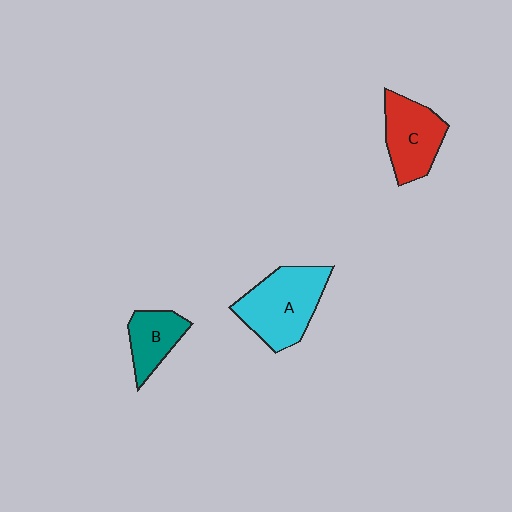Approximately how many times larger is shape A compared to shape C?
Approximately 1.3 times.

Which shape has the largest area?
Shape A (cyan).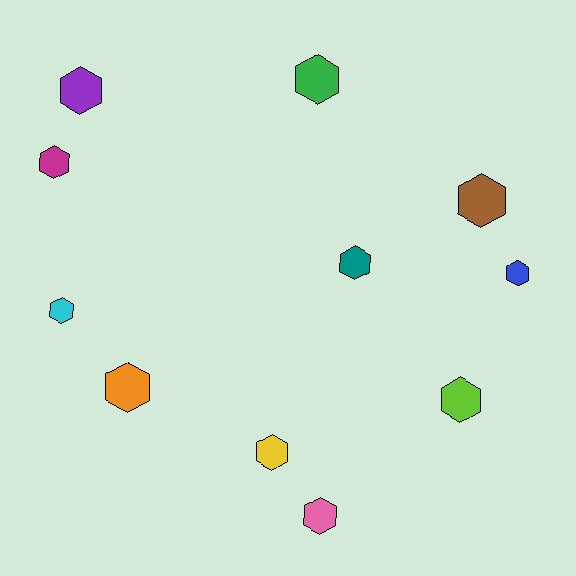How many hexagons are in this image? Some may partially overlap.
There are 11 hexagons.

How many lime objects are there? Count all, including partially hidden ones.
There is 1 lime object.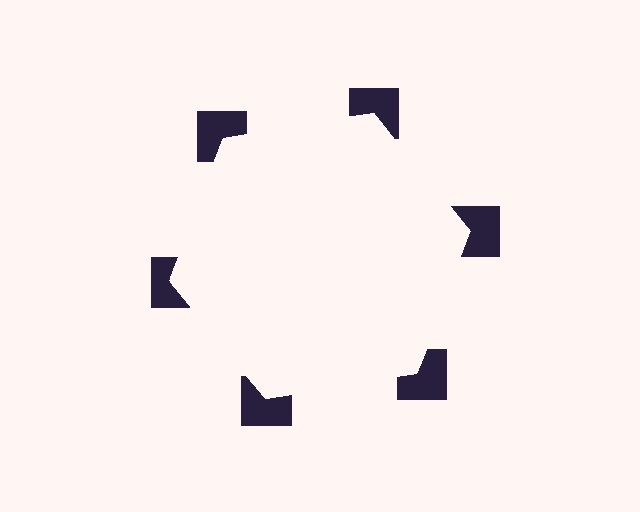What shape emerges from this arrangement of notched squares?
An illusory hexagon — its edges are inferred from the aligned wedge cuts in the notched squares, not physically drawn.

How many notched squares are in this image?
There are 6 — one at each vertex of the illusory hexagon.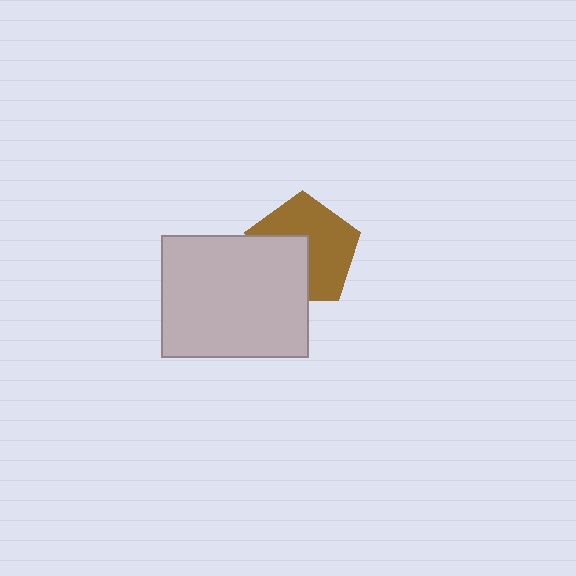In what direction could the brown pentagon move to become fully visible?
The brown pentagon could move toward the upper-right. That would shift it out from behind the light gray rectangle entirely.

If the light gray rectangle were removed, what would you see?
You would see the complete brown pentagon.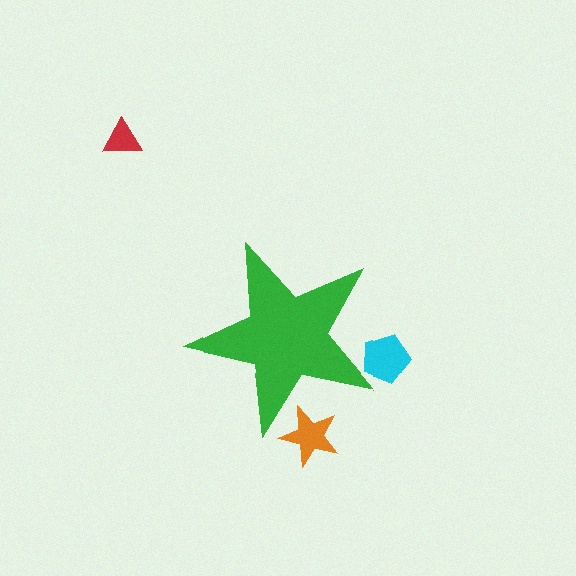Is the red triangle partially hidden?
No, the red triangle is fully visible.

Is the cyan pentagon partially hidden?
Yes, the cyan pentagon is partially hidden behind the green star.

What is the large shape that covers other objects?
A green star.